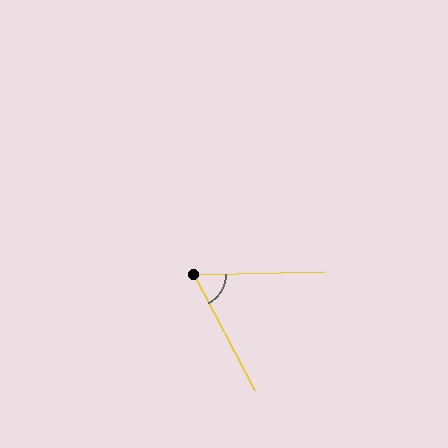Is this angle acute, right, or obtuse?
It is acute.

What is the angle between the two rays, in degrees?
Approximately 64 degrees.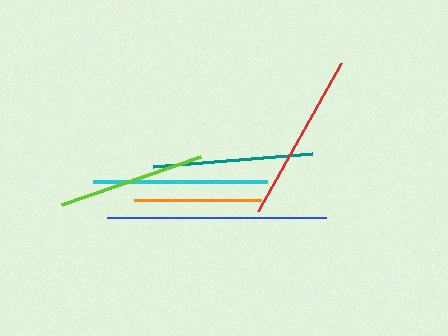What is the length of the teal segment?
The teal segment is approximately 159 pixels long.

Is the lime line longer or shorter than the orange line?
The lime line is longer than the orange line.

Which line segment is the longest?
The blue line is the longest at approximately 219 pixels.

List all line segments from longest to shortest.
From longest to shortest: blue, cyan, red, teal, lime, orange.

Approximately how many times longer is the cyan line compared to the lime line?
The cyan line is approximately 1.2 times the length of the lime line.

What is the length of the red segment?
The red segment is approximately 170 pixels long.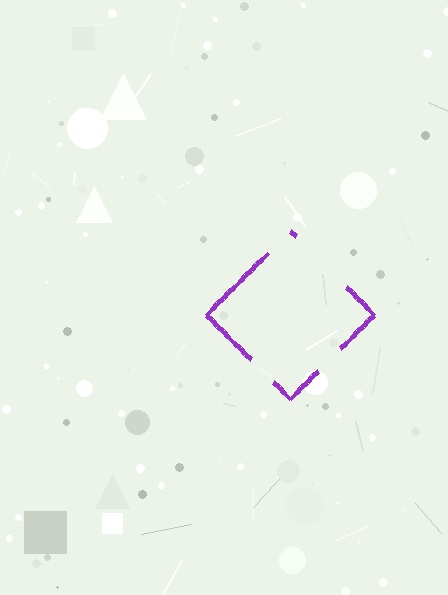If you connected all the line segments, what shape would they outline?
They would outline a diamond.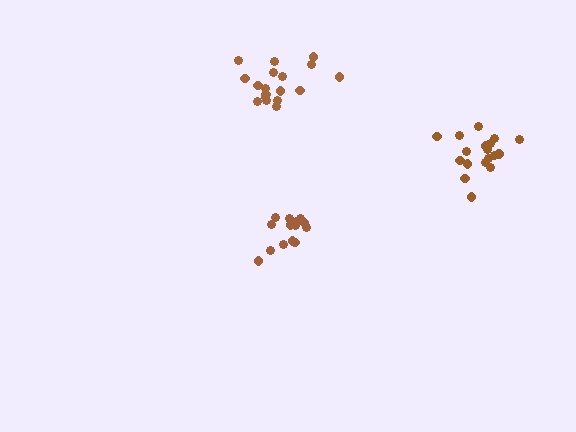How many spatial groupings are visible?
There are 3 spatial groupings.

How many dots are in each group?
Group 1: 15 dots, Group 2: 18 dots, Group 3: 18 dots (51 total).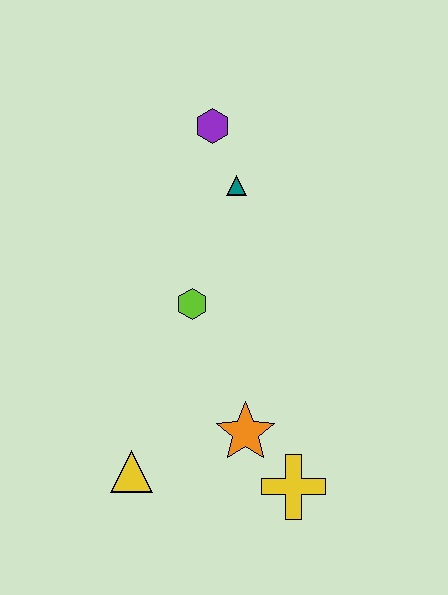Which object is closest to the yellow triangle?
The orange star is closest to the yellow triangle.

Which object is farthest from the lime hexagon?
The yellow cross is farthest from the lime hexagon.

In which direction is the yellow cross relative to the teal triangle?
The yellow cross is below the teal triangle.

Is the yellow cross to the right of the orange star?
Yes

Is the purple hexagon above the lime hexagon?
Yes